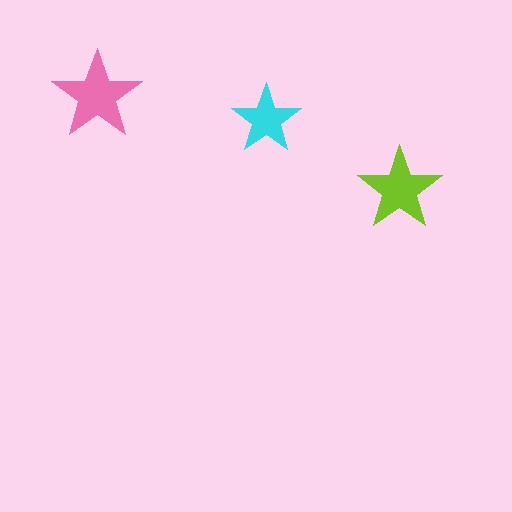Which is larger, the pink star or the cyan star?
The pink one.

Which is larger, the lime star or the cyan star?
The lime one.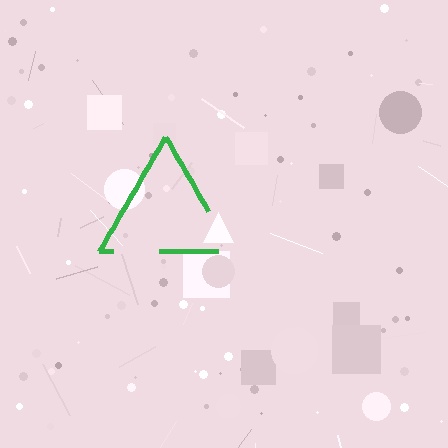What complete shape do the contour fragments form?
The contour fragments form a triangle.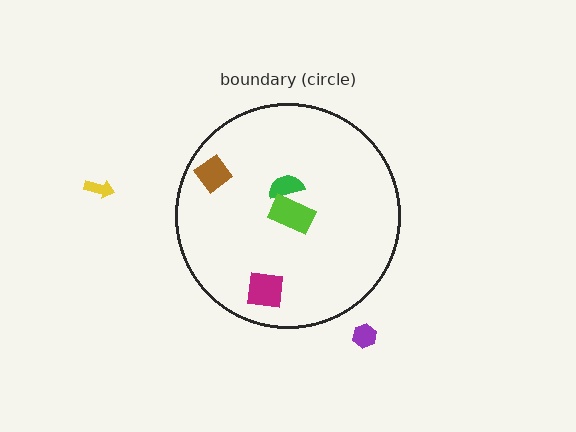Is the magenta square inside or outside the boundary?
Inside.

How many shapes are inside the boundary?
4 inside, 2 outside.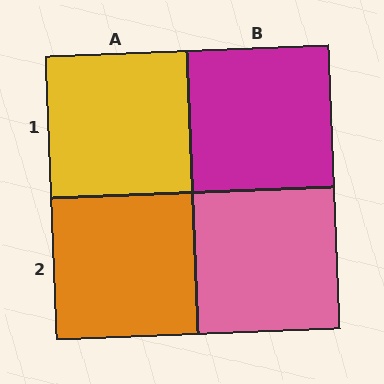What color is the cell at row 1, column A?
Yellow.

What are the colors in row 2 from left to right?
Orange, pink.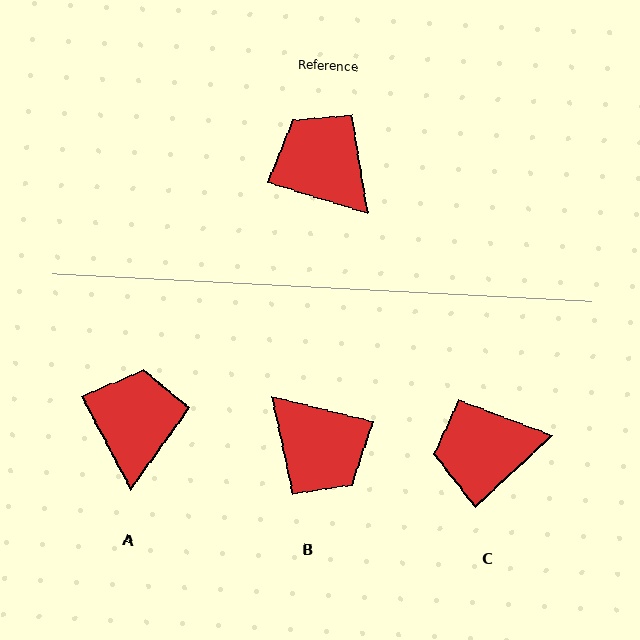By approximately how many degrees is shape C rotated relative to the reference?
Approximately 60 degrees counter-clockwise.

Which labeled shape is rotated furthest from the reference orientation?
B, about 176 degrees away.